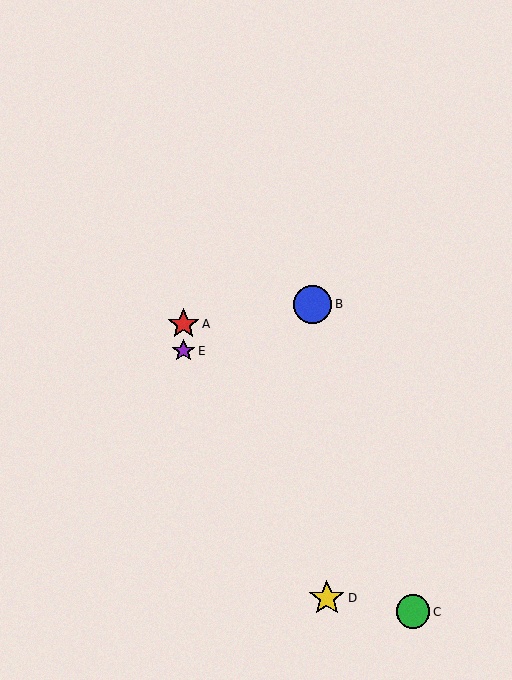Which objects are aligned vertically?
Objects A, E are aligned vertically.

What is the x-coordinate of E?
Object E is at x≈184.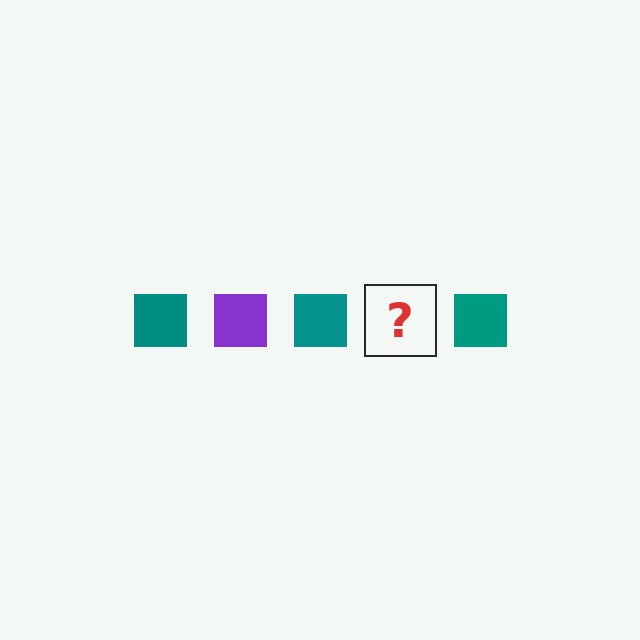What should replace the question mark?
The question mark should be replaced with a purple square.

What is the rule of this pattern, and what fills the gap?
The rule is that the pattern cycles through teal, purple squares. The gap should be filled with a purple square.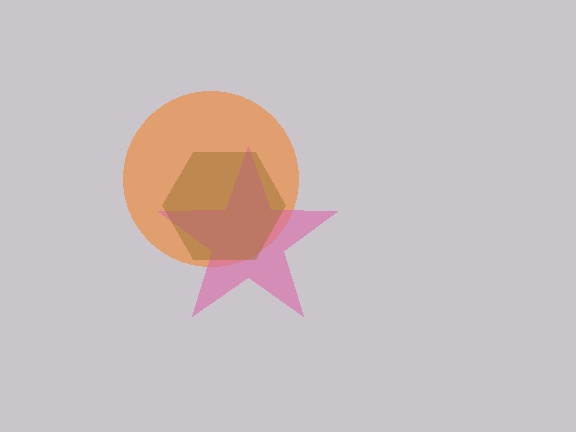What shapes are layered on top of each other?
The layered shapes are: an orange circle, a pink star, a brown hexagon.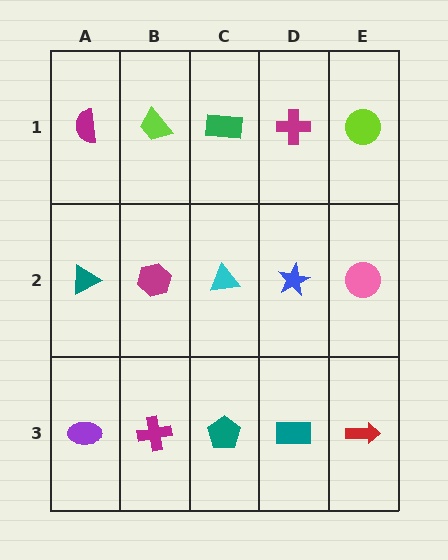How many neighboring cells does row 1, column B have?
3.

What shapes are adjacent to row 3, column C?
A cyan triangle (row 2, column C), a magenta cross (row 3, column B), a teal rectangle (row 3, column D).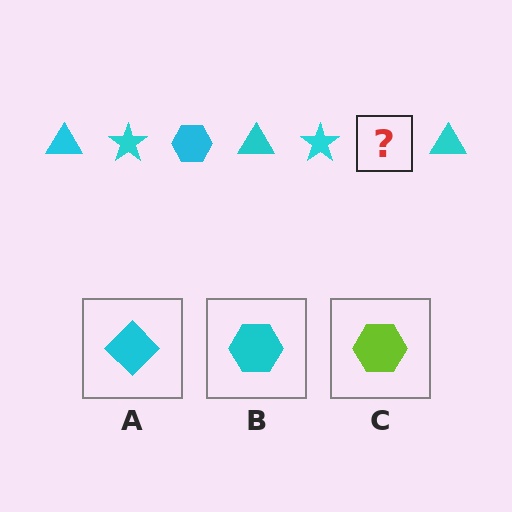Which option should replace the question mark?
Option B.